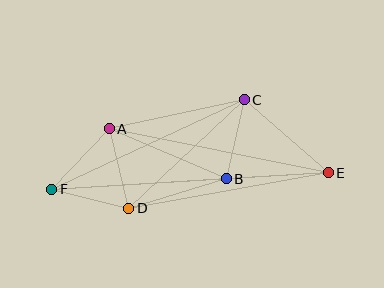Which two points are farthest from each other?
Points E and F are farthest from each other.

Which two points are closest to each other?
Points D and F are closest to each other.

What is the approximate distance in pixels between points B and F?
The distance between B and F is approximately 175 pixels.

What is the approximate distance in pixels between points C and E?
The distance between C and E is approximately 111 pixels.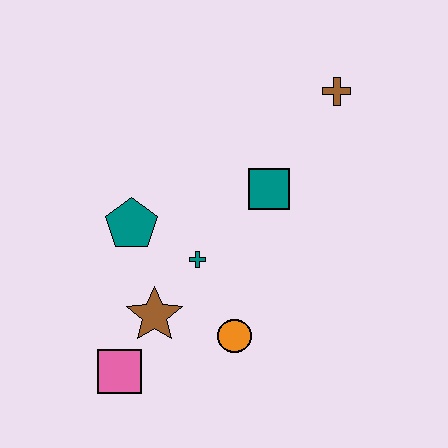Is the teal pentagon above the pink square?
Yes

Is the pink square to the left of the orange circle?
Yes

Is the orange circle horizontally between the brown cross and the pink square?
Yes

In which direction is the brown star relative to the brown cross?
The brown star is below the brown cross.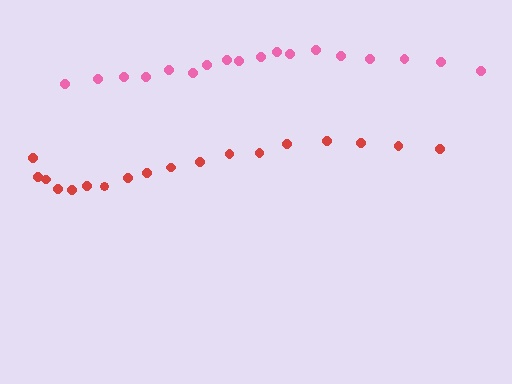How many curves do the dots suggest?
There are 2 distinct paths.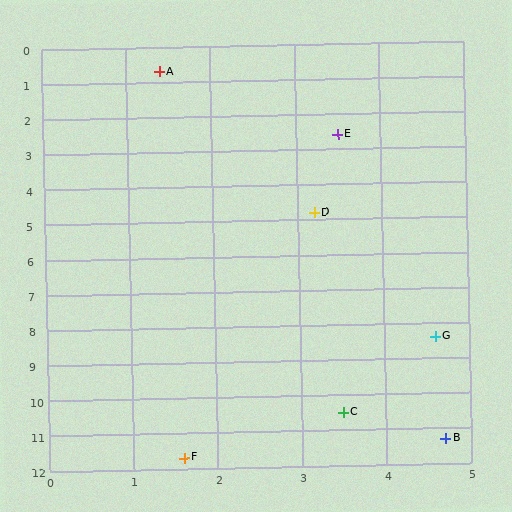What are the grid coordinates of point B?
Point B is at approximately (4.7, 11.3).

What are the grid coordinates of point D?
Point D is at approximately (3.2, 4.8).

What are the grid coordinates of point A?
Point A is at approximately (1.4, 0.7).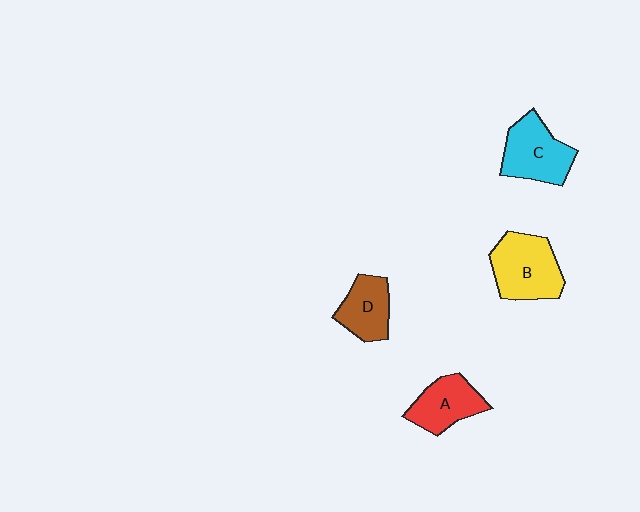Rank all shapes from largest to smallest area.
From largest to smallest: B (yellow), C (cyan), A (red), D (brown).